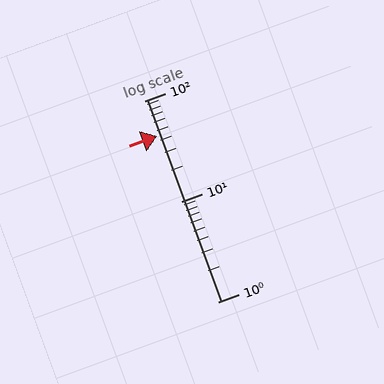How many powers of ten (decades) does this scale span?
The scale spans 2 decades, from 1 to 100.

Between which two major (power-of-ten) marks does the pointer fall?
The pointer is between 10 and 100.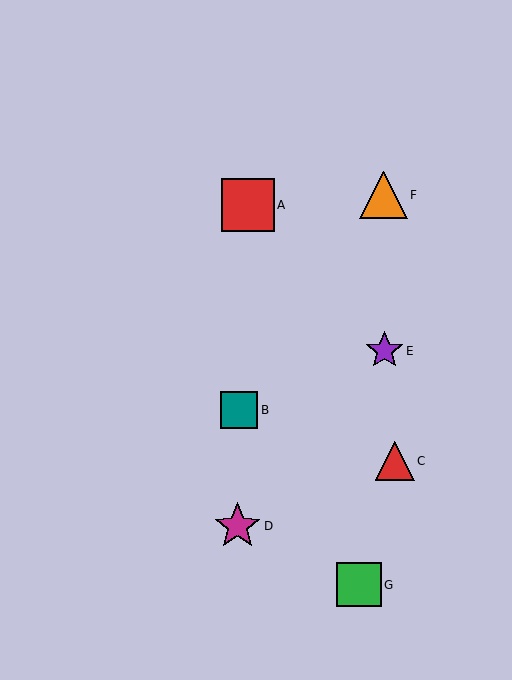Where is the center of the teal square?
The center of the teal square is at (239, 410).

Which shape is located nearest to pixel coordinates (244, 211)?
The red square (labeled A) at (248, 205) is nearest to that location.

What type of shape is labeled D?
Shape D is a magenta star.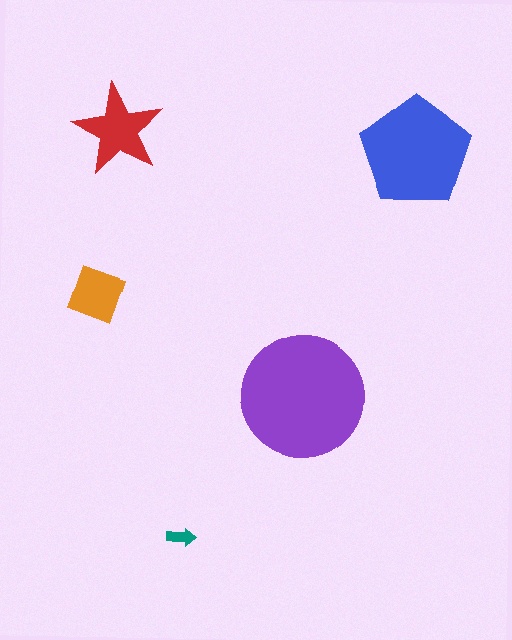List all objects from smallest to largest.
The teal arrow, the orange diamond, the red star, the blue pentagon, the purple circle.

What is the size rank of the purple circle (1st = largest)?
1st.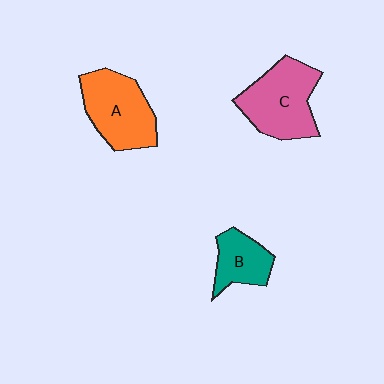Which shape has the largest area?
Shape C (pink).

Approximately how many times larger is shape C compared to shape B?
Approximately 1.8 times.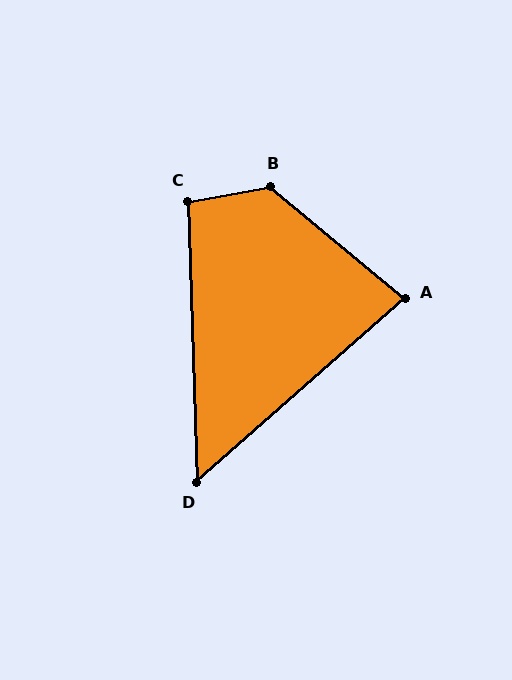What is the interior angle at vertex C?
Approximately 99 degrees (obtuse).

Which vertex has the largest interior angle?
B, at approximately 130 degrees.